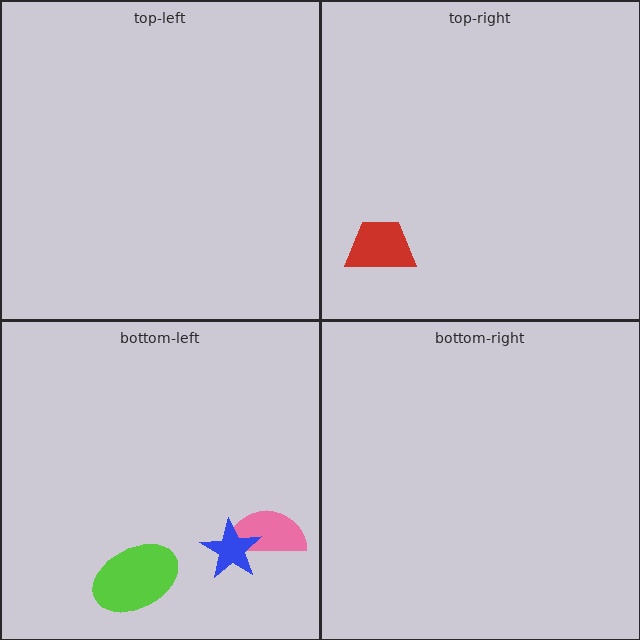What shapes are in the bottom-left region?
The pink semicircle, the blue star, the lime ellipse.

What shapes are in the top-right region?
The red trapezoid.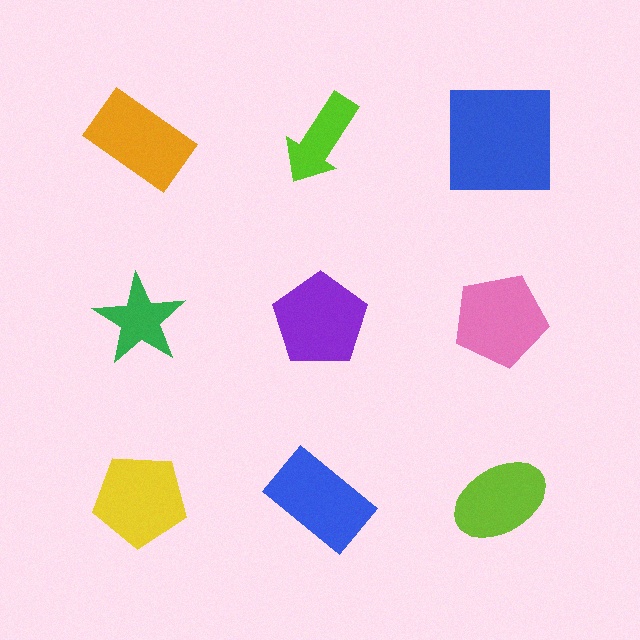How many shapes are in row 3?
3 shapes.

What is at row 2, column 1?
A green star.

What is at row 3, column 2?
A blue rectangle.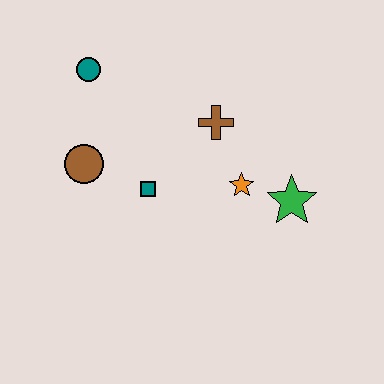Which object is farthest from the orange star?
The teal circle is farthest from the orange star.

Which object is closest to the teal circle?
The brown circle is closest to the teal circle.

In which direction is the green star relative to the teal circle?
The green star is to the right of the teal circle.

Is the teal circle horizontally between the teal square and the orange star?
No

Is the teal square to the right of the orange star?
No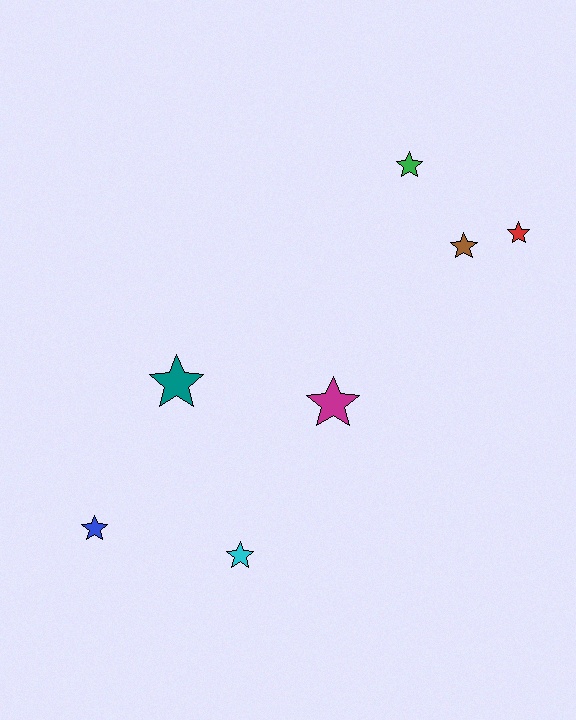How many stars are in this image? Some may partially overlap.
There are 7 stars.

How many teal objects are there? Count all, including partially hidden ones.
There is 1 teal object.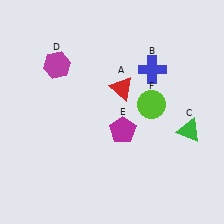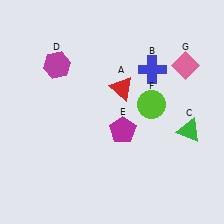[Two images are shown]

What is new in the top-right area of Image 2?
A pink diamond (G) was added in the top-right area of Image 2.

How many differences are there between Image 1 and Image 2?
There is 1 difference between the two images.